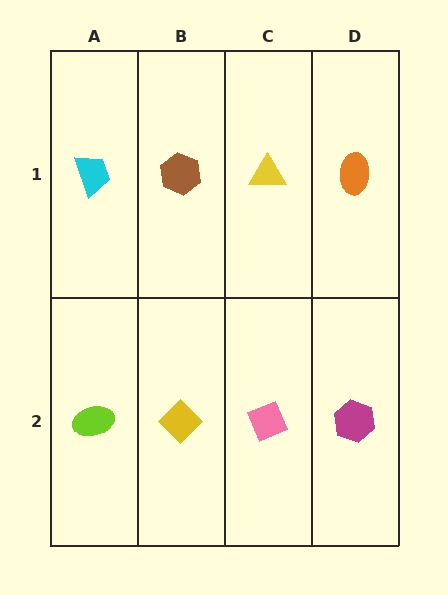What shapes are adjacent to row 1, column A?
A lime ellipse (row 2, column A), a brown hexagon (row 1, column B).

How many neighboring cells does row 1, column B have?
3.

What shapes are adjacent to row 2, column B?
A brown hexagon (row 1, column B), a lime ellipse (row 2, column A), a pink diamond (row 2, column C).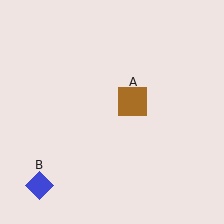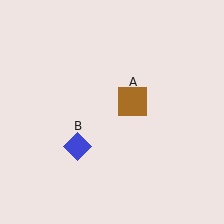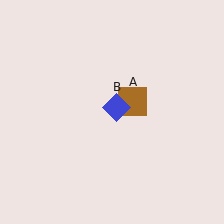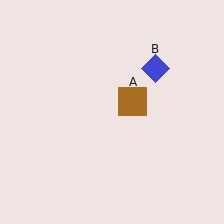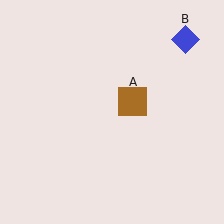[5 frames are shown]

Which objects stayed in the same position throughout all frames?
Brown square (object A) remained stationary.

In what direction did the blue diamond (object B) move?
The blue diamond (object B) moved up and to the right.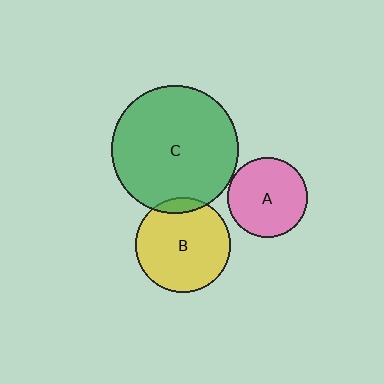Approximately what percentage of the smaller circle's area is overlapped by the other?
Approximately 10%.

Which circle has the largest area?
Circle C (green).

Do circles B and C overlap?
Yes.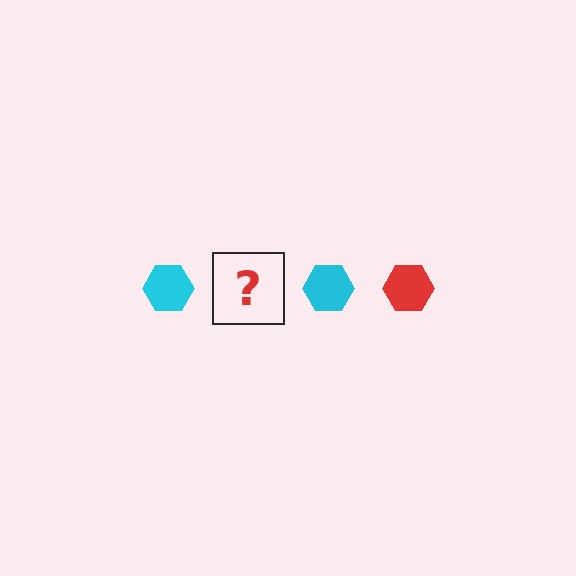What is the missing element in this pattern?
The missing element is a red hexagon.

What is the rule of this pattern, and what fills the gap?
The rule is that the pattern cycles through cyan, red hexagons. The gap should be filled with a red hexagon.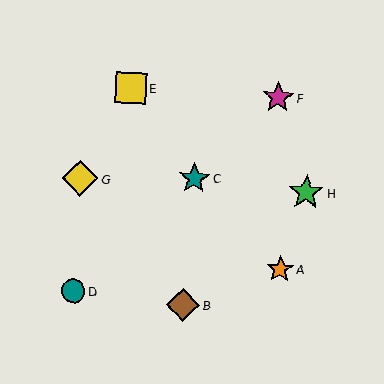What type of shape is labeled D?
Shape D is a teal circle.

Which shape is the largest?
The yellow diamond (labeled G) is the largest.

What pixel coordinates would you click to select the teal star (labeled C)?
Click at (194, 178) to select the teal star C.